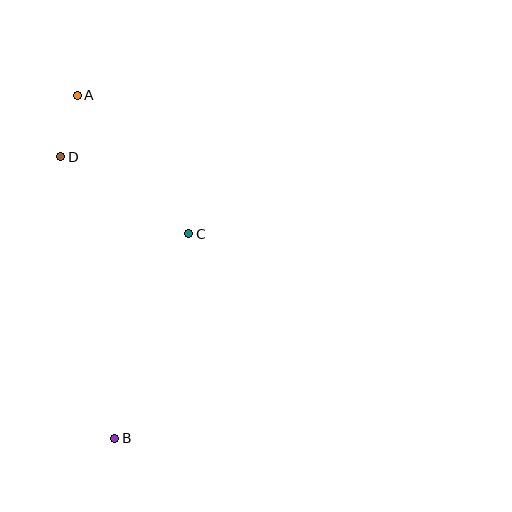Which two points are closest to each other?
Points A and D are closest to each other.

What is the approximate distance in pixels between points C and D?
The distance between C and D is approximately 150 pixels.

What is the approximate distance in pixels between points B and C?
The distance between B and C is approximately 217 pixels.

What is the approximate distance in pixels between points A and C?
The distance between A and C is approximately 178 pixels.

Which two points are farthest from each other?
Points A and B are farthest from each other.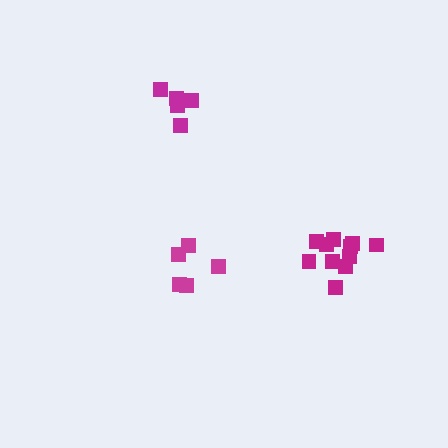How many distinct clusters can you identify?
There are 3 distinct clusters.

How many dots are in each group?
Group 1: 5 dots, Group 2: 11 dots, Group 3: 5 dots (21 total).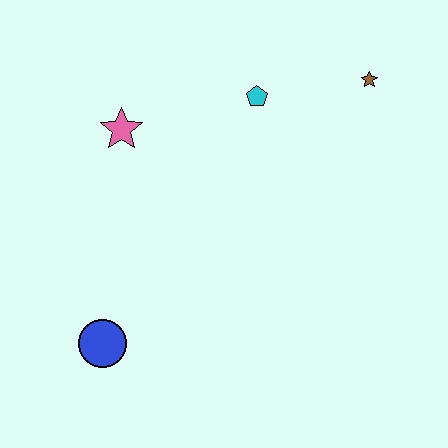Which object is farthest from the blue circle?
The brown star is farthest from the blue circle.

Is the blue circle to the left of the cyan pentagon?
Yes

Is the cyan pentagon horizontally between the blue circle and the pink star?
No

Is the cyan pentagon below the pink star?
No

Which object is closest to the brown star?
The cyan pentagon is closest to the brown star.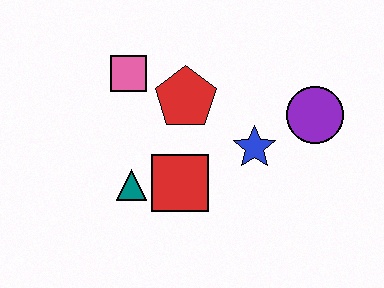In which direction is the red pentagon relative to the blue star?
The red pentagon is to the left of the blue star.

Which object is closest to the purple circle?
The blue star is closest to the purple circle.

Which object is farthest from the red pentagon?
The purple circle is farthest from the red pentagon.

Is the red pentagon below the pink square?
Yes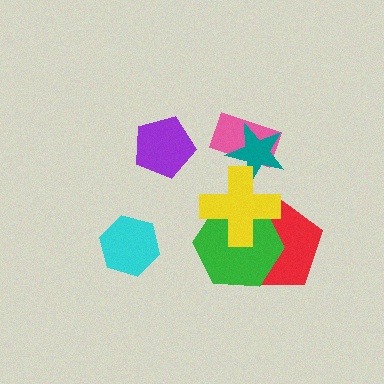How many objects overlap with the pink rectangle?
1 object overlaps with the pink rectangle.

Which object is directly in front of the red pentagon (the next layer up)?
The green hexagon is directly in front of the red pentagon.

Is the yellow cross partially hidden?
No, no other shape covers it.